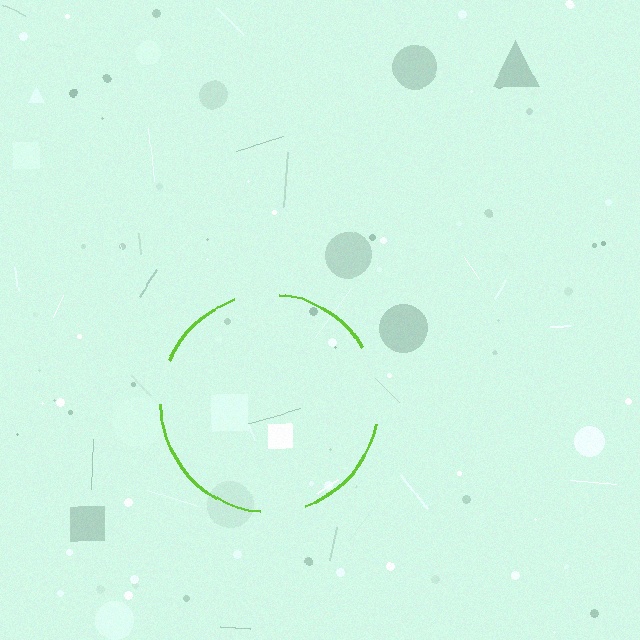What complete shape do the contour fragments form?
The contour fragments form a circle.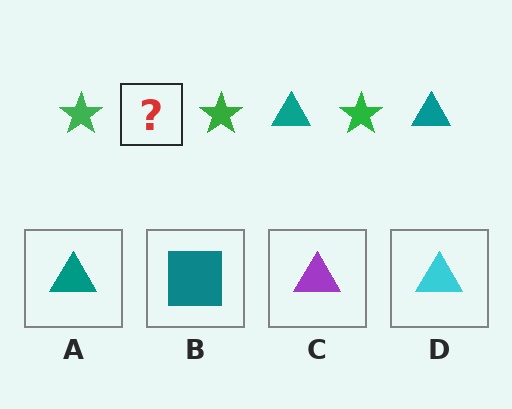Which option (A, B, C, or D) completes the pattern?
A.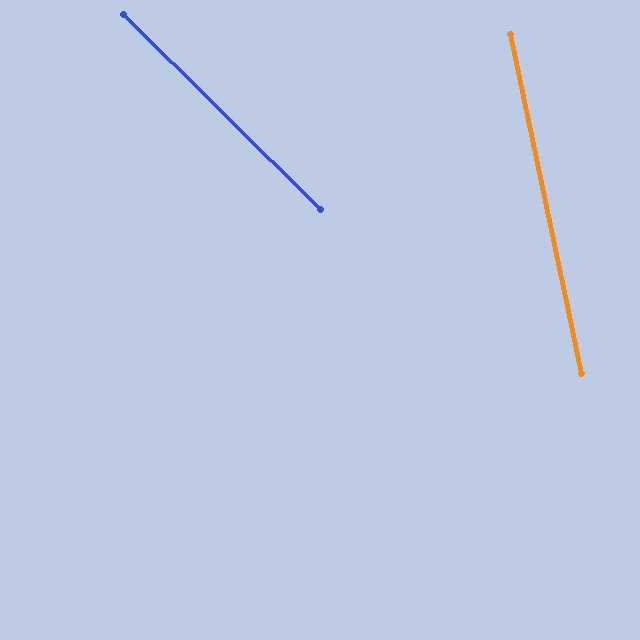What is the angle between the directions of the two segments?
Approximately 33 degrees.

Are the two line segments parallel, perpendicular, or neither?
Neither parallel nor perpendicular — they differ by about 33°.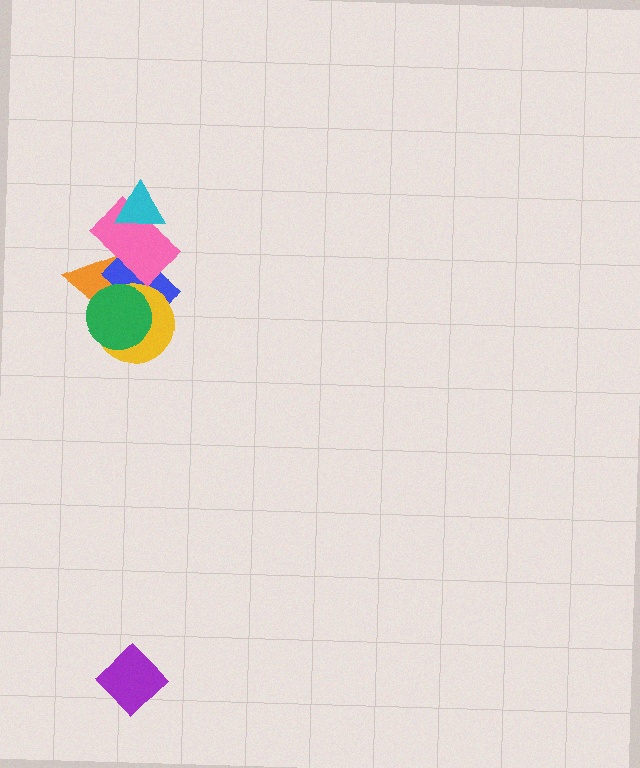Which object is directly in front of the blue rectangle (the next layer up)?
The yellow circle is directly in front of the blue rectangle.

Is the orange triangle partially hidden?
Yes, it is partially covered by another shape.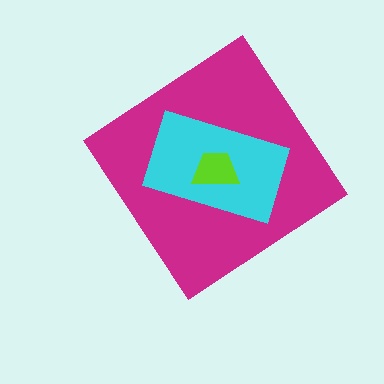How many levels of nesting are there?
3.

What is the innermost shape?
The lime trapezoid.